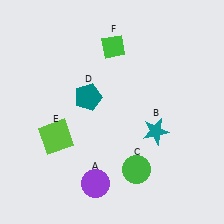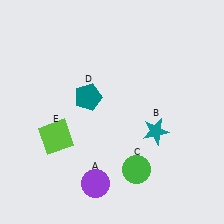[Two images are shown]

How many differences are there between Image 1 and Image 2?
There is 1 difference between the two images.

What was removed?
The green diamond (F) was removed in Image 2.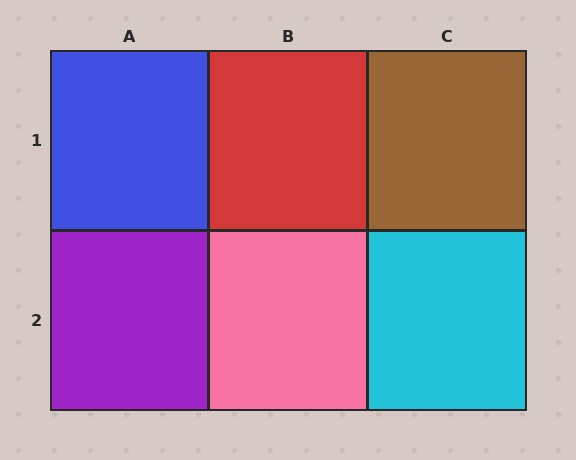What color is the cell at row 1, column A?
Blue.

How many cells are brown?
1 cell is brown.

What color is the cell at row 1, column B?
Red.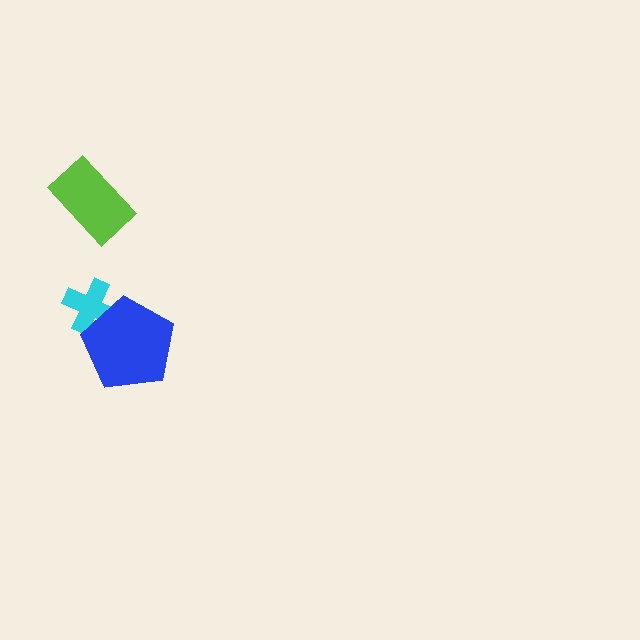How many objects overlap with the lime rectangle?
0 objects overlap with the lime rectangle.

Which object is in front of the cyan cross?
The blue pentagon is in front of the cyan cross.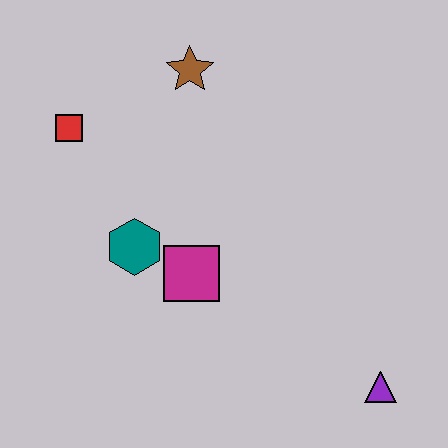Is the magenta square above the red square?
No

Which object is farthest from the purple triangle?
The red square is farthest from the purple triangle.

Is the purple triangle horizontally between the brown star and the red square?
No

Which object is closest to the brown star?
The red square is closest to the brown star.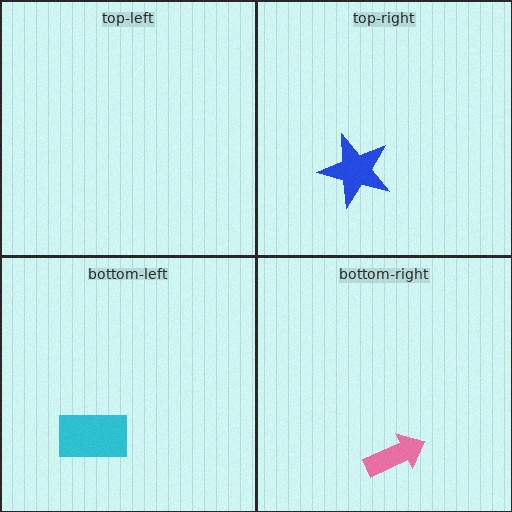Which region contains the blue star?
The top-right region.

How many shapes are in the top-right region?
1.